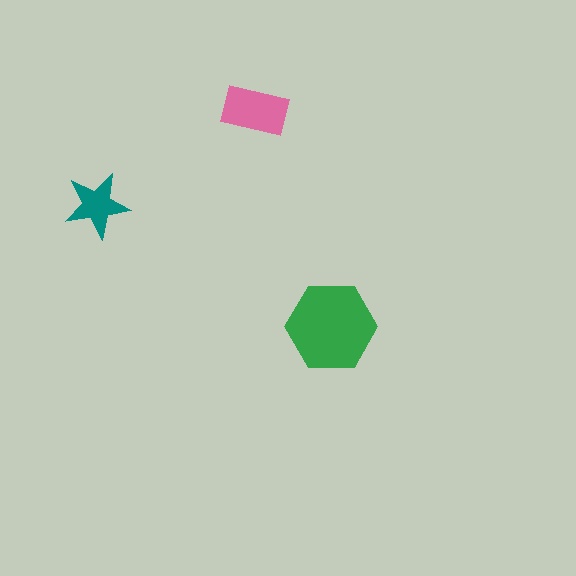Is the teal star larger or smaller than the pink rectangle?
Smaller.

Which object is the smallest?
The teal star.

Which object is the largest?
The green hexagon.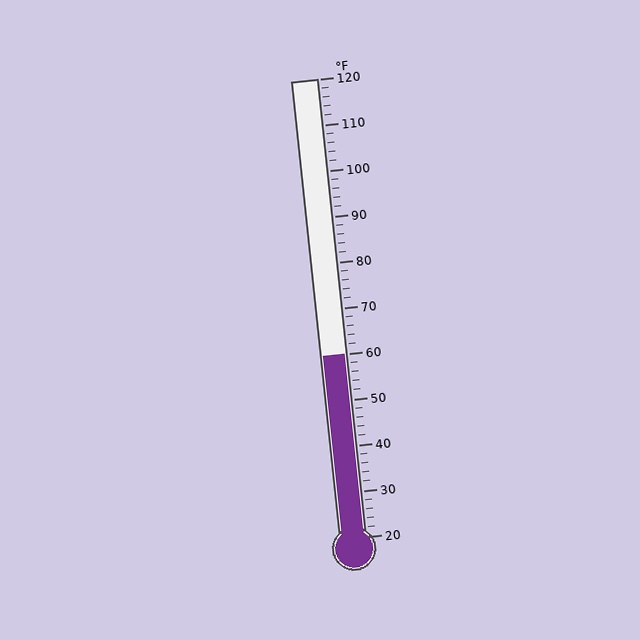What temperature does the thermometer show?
The thermometer shows approximately 60°F.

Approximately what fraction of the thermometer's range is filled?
The thermometer is filled to approximately 40% of its range.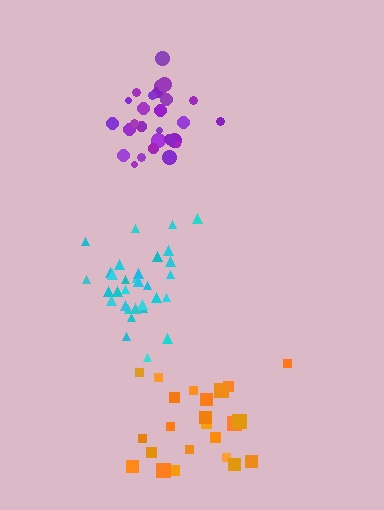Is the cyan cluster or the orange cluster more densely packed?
Cyan.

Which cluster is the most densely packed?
Cyan.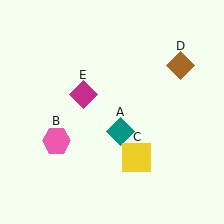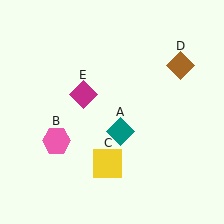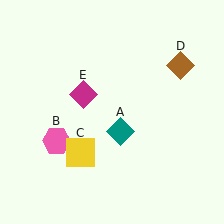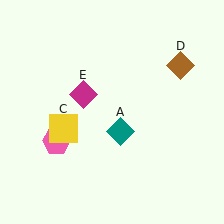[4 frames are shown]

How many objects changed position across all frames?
1 object changed position: yellow square (object C).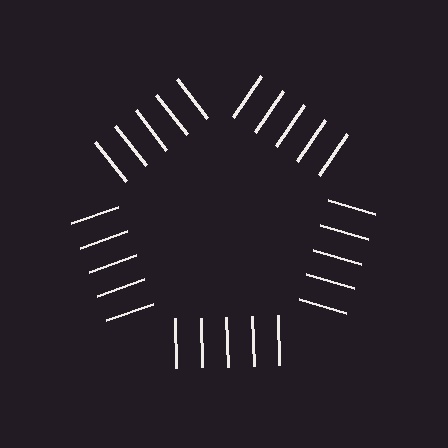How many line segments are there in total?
25 — 5 along each of the 5 edges.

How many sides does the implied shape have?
5 sides — the line-ends trace a pentagon.